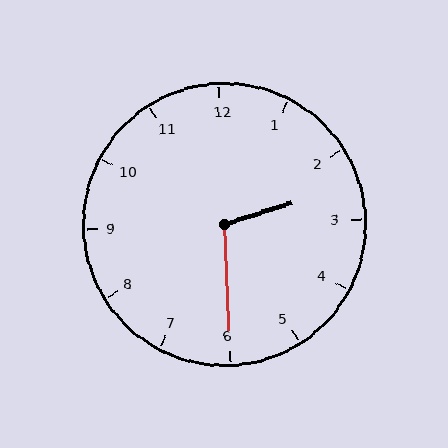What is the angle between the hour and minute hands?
Approximately 105 degrees.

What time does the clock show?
2:30.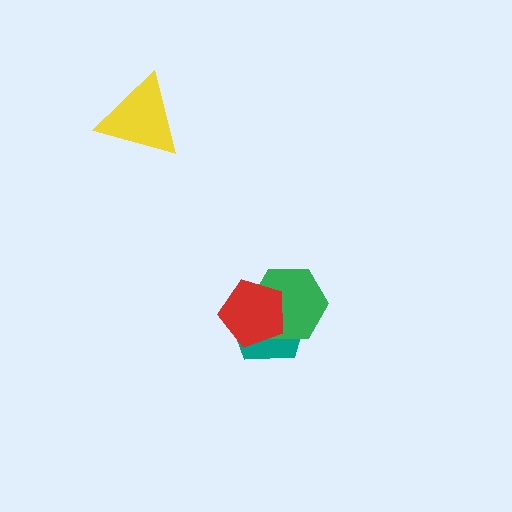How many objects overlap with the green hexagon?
2 objects overlap with the green hexagon.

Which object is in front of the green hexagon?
The red pentagon is in front of the green hexagon.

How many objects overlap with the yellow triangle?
0 objects overlap with the yellow triangle.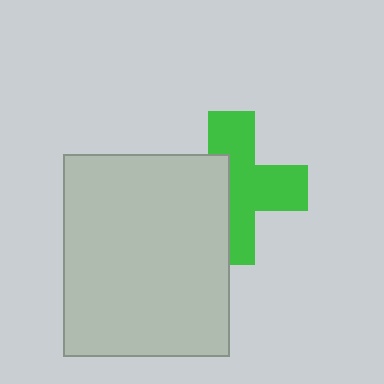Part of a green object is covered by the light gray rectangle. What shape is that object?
It is a cross.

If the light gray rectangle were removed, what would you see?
You would see the complete green cross.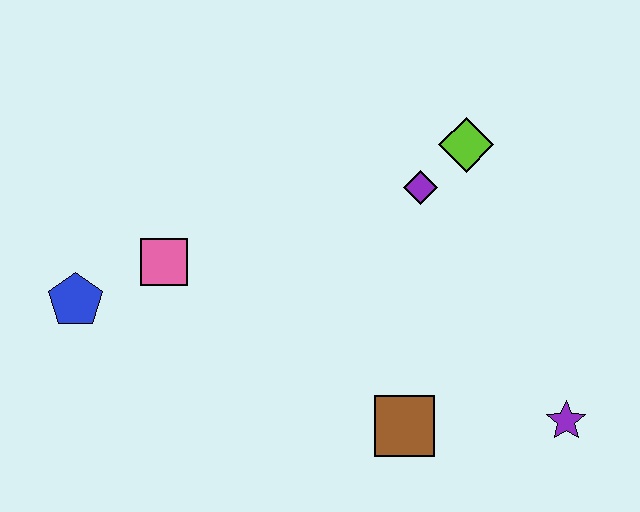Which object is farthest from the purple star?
The blue pentagon is farthest from the purple star.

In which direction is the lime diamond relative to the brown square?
The lime diamond is above the brown square.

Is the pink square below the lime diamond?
Yes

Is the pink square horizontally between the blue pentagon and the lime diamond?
Yes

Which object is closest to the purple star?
The brown square is closest to the purple star.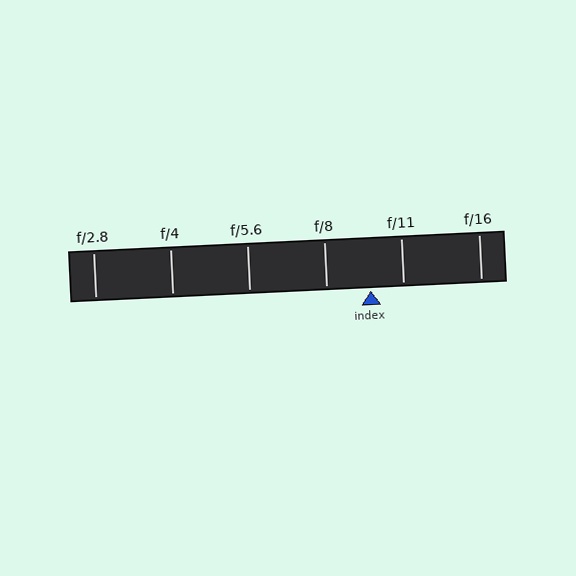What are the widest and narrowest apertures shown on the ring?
The widest aperture shown is f/2.8 and the narrowest is f/16.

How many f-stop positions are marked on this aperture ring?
There are 6 f-stop positions marked.